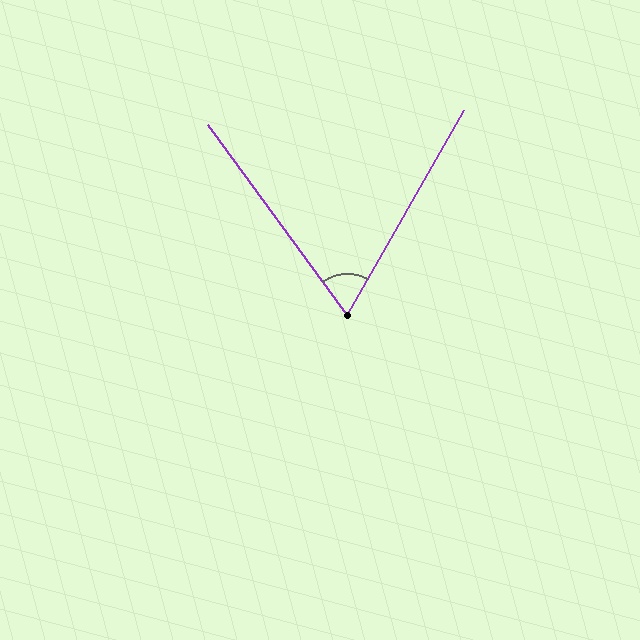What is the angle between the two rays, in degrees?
Approximately 66 degrees.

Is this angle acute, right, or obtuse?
It is acute.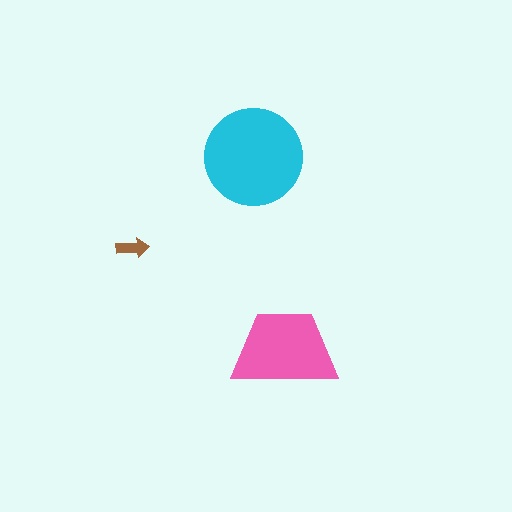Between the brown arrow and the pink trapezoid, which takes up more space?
The pink trapezoid.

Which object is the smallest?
The brown arrow.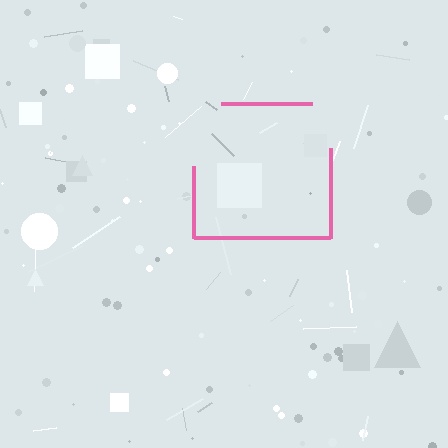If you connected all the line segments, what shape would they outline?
They would outline a square.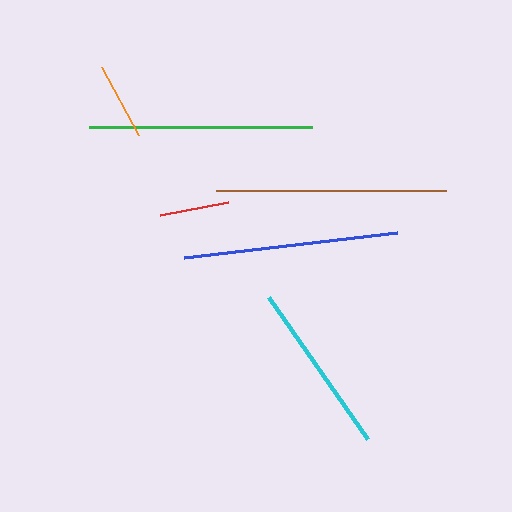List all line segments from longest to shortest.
From longest to shortest: brown, green, blue, cyan, orange, red.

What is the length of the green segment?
The green segment is approximately 222 pixels long.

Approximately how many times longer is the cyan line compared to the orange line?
The cyan line is approximately 2.2 times the length of the orange line.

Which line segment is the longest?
The brown line is the longest at approximately 229 pixels.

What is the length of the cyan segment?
The cyan segment is approximately 173 pixels long.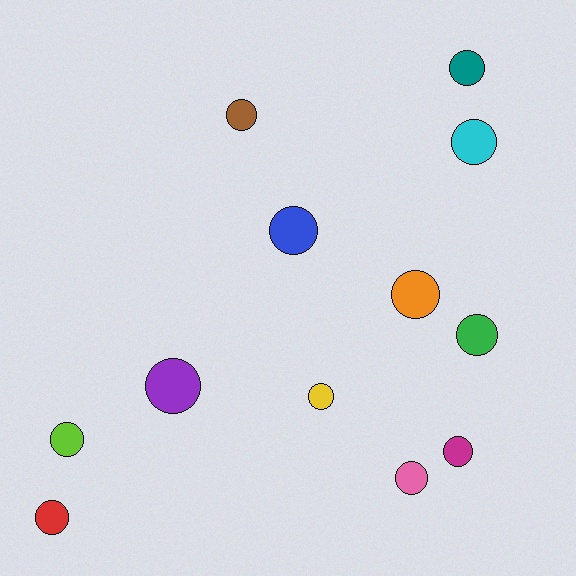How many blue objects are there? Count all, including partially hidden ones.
There is 1 blue object.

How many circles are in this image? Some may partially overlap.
There are 12 circles.